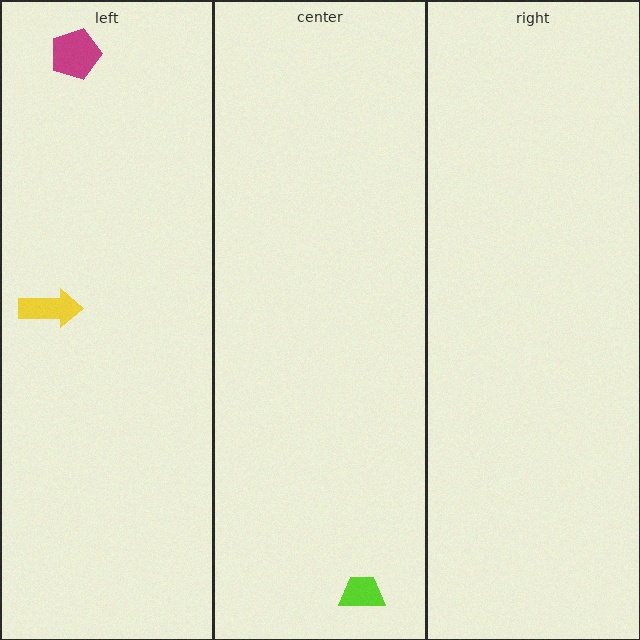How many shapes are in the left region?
2.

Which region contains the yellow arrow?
The left region.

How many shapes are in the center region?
1.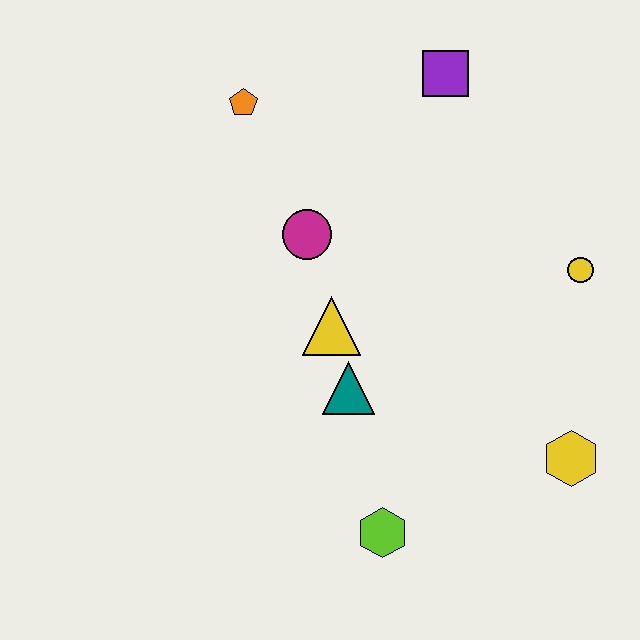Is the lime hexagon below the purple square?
Yes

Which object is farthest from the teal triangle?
The purple square is farthest from the teal triangle.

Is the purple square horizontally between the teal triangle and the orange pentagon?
No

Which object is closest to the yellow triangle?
The teal triangle is closest to the yellow triangle.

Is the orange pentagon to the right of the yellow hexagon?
No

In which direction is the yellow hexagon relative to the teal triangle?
The yellow hexagon is to the right of the teal triangle.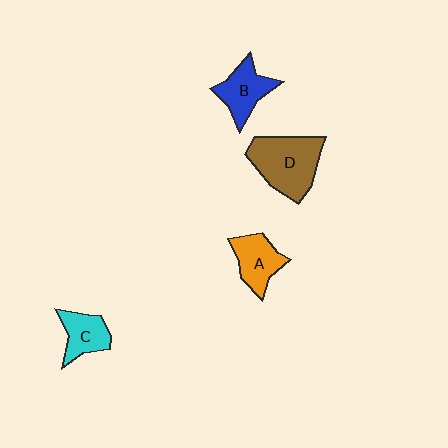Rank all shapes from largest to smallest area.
From largest to smallest: D (brown), B (blue), A (orange), C (cyan).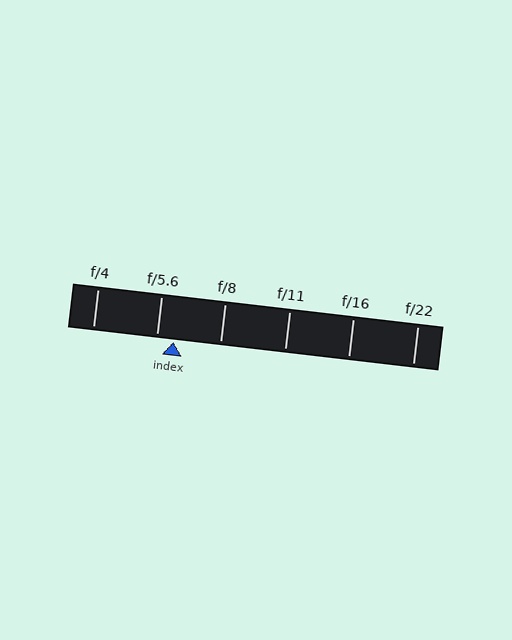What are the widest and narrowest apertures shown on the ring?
The widest aperture shown is f/4 and the narrowest is f/22.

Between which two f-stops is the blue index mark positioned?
The index mark is between f/5.6 and f/8.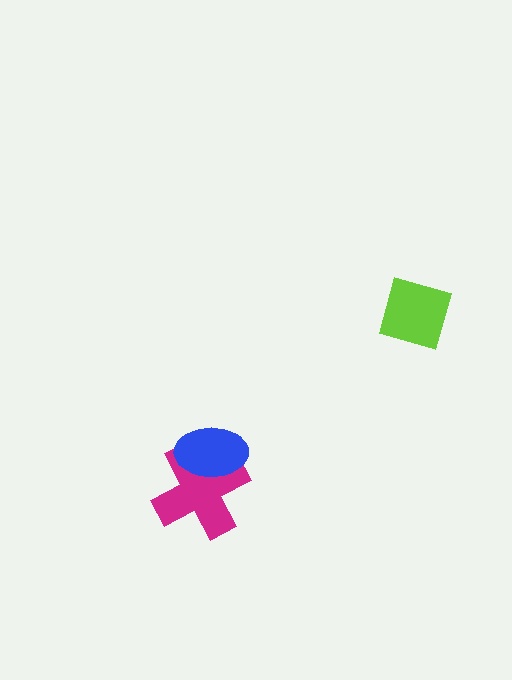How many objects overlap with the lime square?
0 objects overlap with the lime square.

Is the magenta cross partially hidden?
Yes, it is partially covered by another shape.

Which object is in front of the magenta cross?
The blue ellipse is in front of the magenta cross.